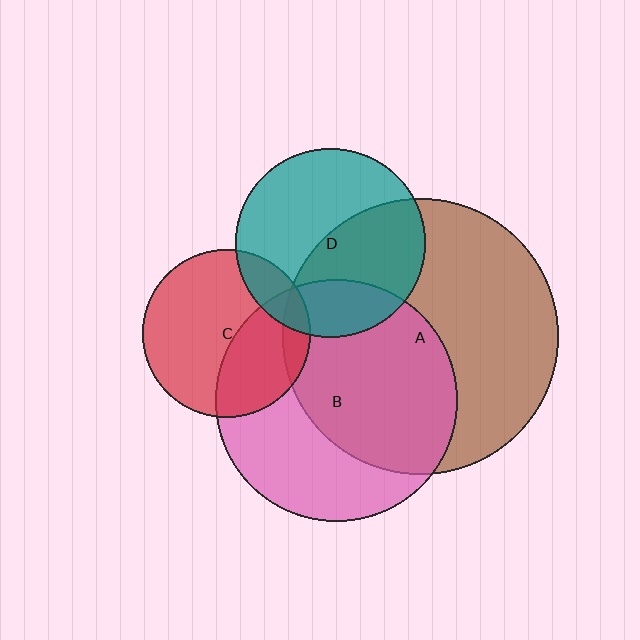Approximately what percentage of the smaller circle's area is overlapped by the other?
Approximately 15%.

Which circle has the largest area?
Circle A (brown).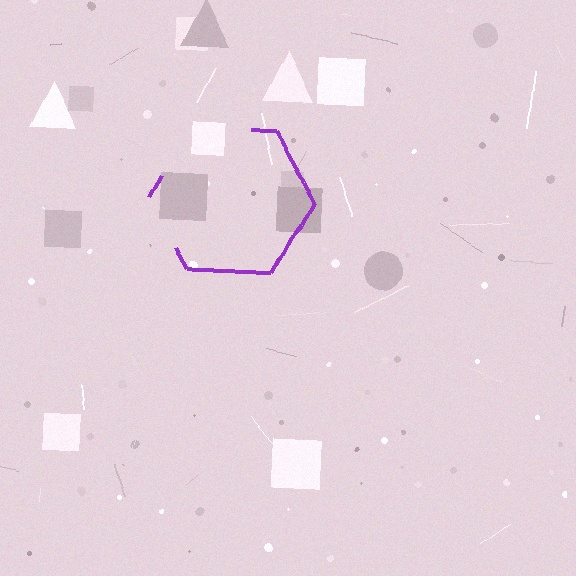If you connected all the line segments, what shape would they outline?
They would outline a hexagon.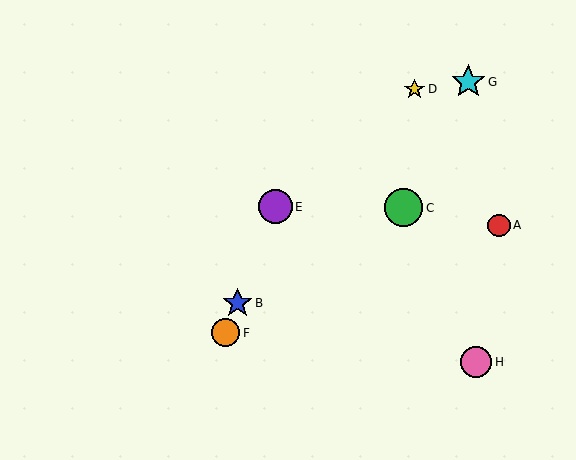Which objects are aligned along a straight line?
Objects B, E, F are aligned along a straight line.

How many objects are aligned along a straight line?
3 objects (B, E, F) are aligned along a straight line.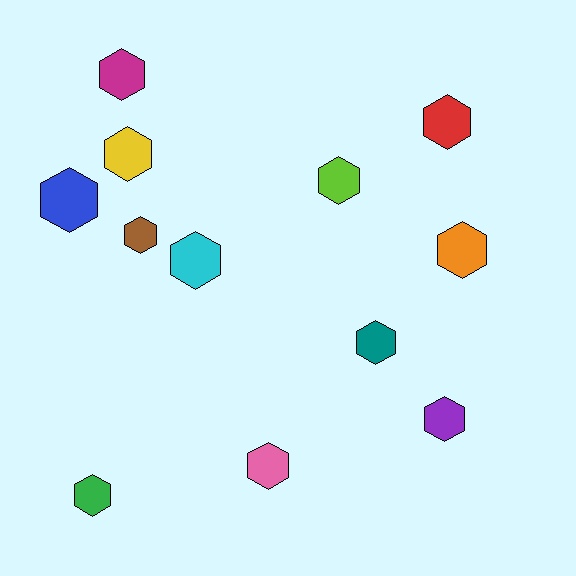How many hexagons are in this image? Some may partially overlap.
There are 12 hexagons.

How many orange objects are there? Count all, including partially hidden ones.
There is 1 orange object.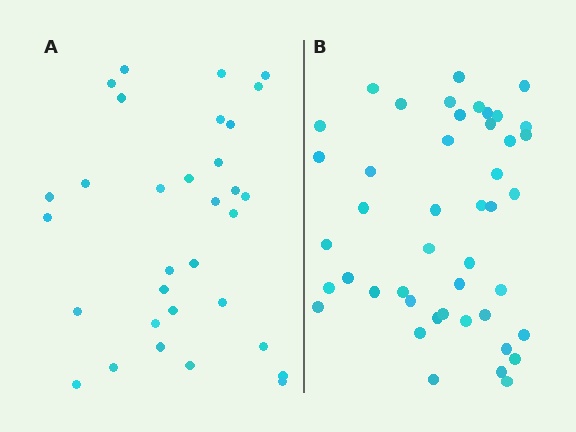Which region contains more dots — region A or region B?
Region B (the right region) has more dots.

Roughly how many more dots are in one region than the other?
Region B has approximately 15 more dots than region A.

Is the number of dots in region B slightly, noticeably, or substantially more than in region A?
Region B has noticeably more, but not dramatically so. The ratio is roughly 1.4 to 1.